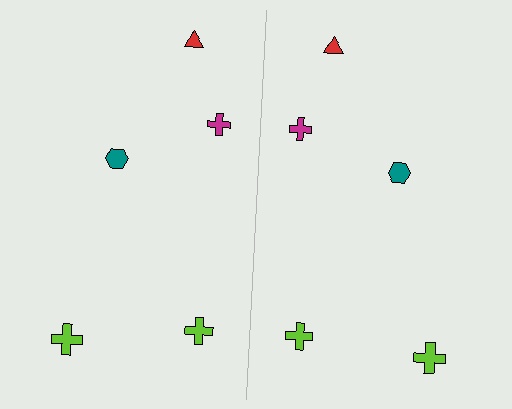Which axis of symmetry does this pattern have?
The pattern has a vertical axis of symmetry running through the center of the image.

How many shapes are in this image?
There are 10 shapes in this image.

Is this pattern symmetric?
Yes, this pattern has bilateral (reflection) symmetry.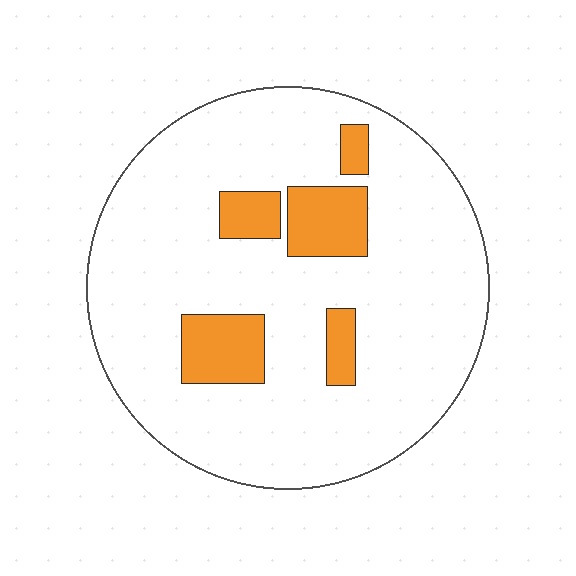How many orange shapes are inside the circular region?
5.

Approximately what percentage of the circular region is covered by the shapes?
Approximately 15%.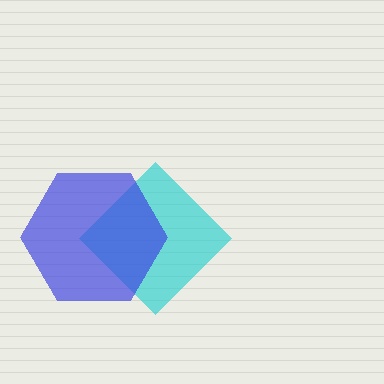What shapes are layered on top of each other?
The layered shapes are: a cyan diamond, a blue hexagon.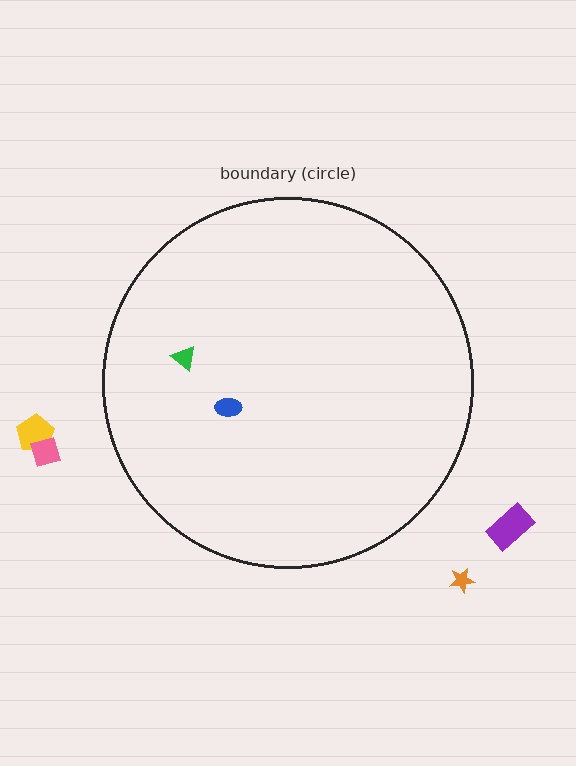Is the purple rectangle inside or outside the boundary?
Outside.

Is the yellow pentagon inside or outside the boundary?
Outside.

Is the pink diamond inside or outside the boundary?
Outside.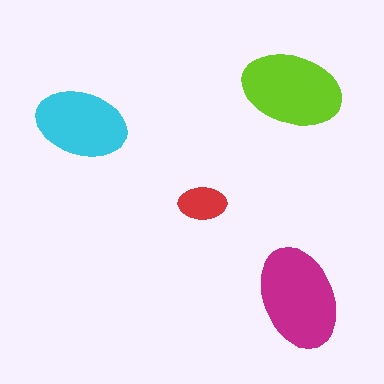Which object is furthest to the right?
The magenta ellipse is rightmost.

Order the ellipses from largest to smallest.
the magenta one, the lime one, the cyan one, the red one.